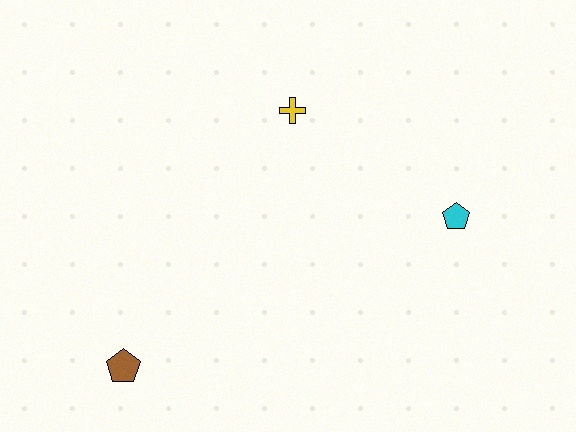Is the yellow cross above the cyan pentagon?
Yes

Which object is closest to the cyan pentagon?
The yellow cross is closest to the cyan pentagon.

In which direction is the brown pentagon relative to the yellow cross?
The brown pentagon is below the yellow cross.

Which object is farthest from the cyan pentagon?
The brown pentagon is farthest from the cyan pentagon.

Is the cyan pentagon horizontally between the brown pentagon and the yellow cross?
No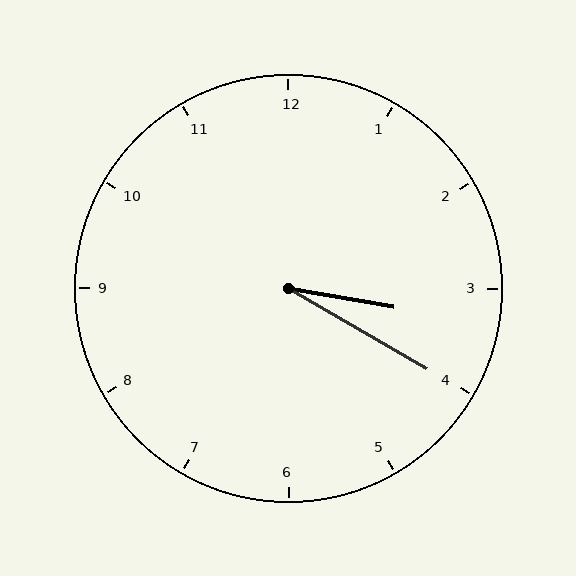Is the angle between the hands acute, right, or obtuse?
It is acute.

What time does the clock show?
3:20.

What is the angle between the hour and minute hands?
Approximately 20 degrees.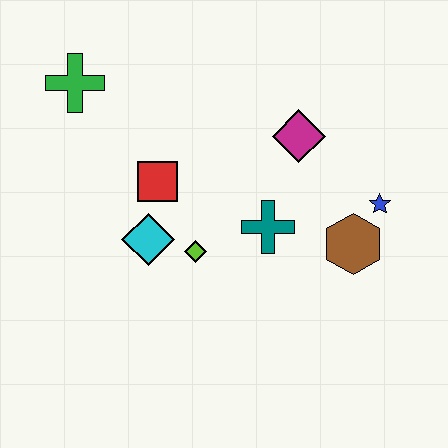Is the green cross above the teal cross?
Yes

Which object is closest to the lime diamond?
The cyan diamond is closest to the lime diamond.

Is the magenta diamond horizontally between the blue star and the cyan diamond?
Yes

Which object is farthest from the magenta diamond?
The green cross is farthest from the magenta diamond.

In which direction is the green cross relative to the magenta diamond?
The green cross is to the left of the magenta diamond.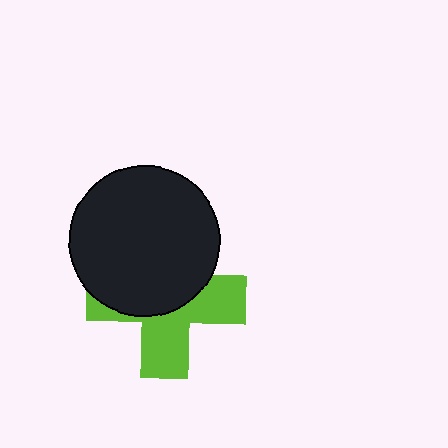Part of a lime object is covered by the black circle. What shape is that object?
It is a cross.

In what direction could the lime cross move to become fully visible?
The lime cross could move down. That would shift it out from behind the black circle entirely.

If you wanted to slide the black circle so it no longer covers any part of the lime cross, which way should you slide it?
Slide it up — that is the most direct way to separate the two shapes.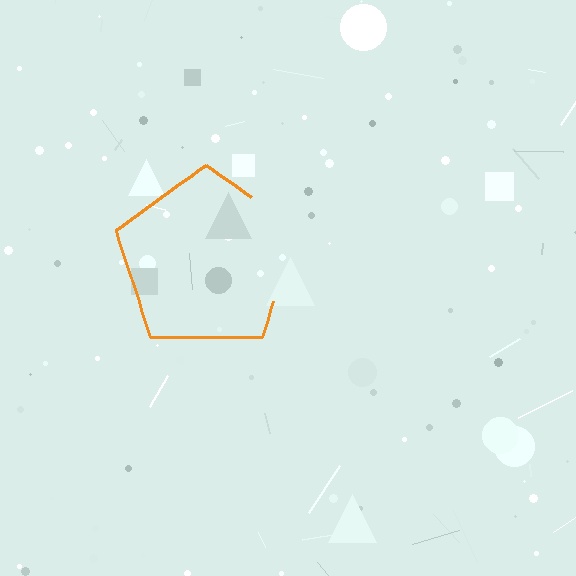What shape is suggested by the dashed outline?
The dashed outline suggests a pentagon.